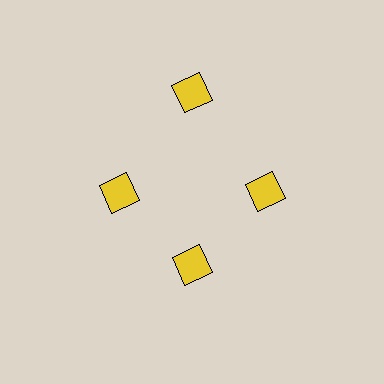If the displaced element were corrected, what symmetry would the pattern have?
It would have 4-fold rotational symmetry — the pattern would map onto itself every 90 degrees.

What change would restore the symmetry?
The symmetry would be restored by moving it inward, back onto the ring so that all 4 diamonds sit at equal angles and equal distance from the center.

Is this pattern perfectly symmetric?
No. The 4 yellow diamonds are arranged in a ring, but one element near the 12 o'clock position is pushed outward from the center, breaking the 4-fold rotational symmetry.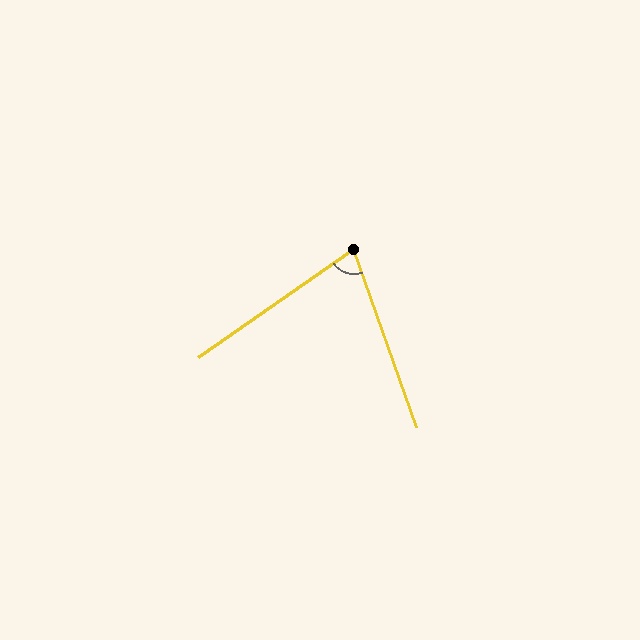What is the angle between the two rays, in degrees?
Approximately 74 degrees.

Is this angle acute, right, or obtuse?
It is acute.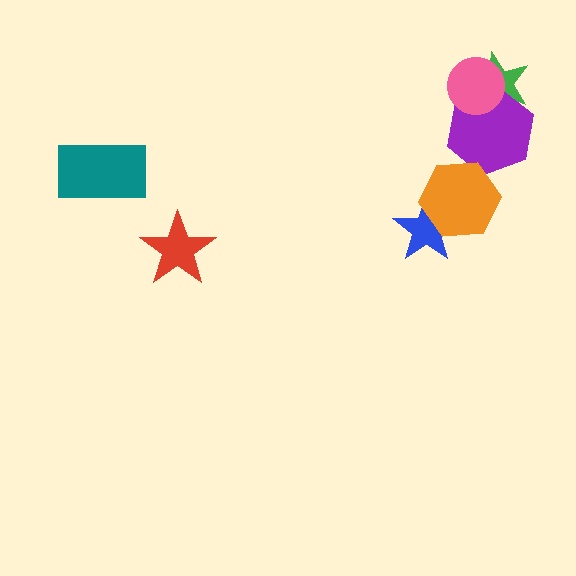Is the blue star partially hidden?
Yes, it is partially covered by another shape.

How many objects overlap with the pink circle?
2 objects overlap with the pink circle.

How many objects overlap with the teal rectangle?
0 objects overlap with the teal rectangle.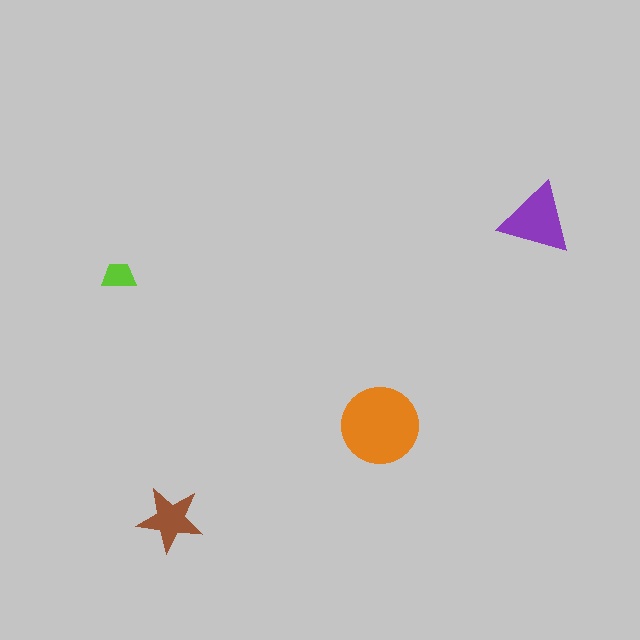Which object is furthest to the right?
The purple triangle is rightmost.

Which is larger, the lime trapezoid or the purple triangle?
The purple triangle.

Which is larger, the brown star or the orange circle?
The orange circle.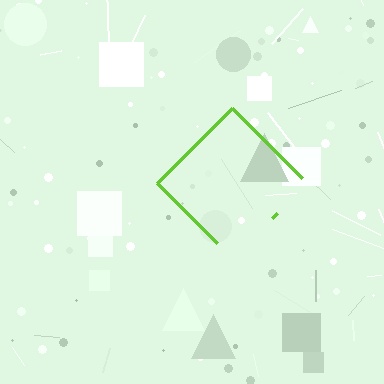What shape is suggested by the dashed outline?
The dashed outline suggests a diamond.